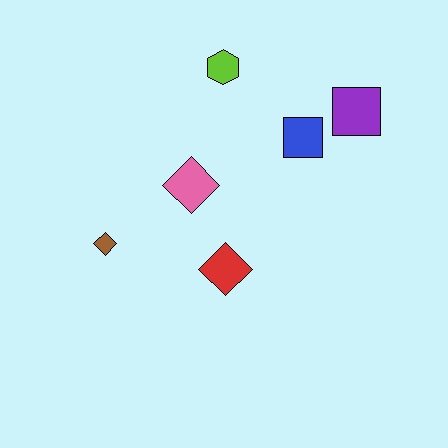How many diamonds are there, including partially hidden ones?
There are 3 diamonds.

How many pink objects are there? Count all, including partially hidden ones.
There is 1 pink object.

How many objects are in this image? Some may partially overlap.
There are 6 objects.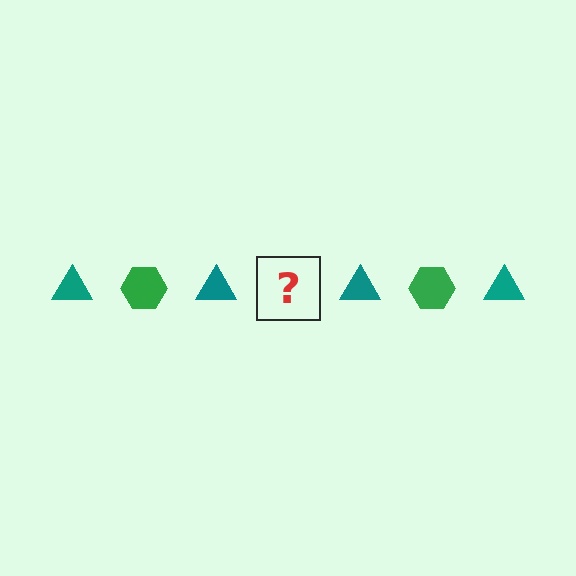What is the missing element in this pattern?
The missing element is a green hexagon.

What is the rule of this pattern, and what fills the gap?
The rule is that the pattern alternates between teal triangle and green hexagon. The gap should be filled with a green hexagon.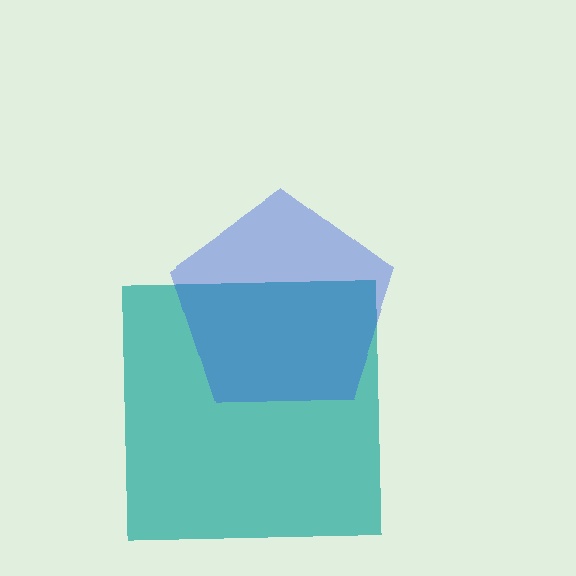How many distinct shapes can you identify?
There are 2 distinct shapes: a teal square, a blue pentagon.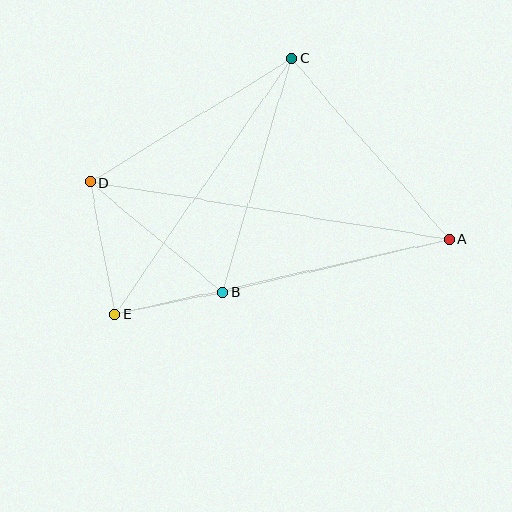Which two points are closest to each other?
Points B and E are closest to each other.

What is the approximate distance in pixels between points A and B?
The distance between A and B is approximately 233 pixels.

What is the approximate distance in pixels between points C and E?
The distance between C and E is approximately 310 pixels.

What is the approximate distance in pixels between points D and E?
The distance between D and E is approximately 134 pixels.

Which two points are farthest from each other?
Points A and D are farthest from each other.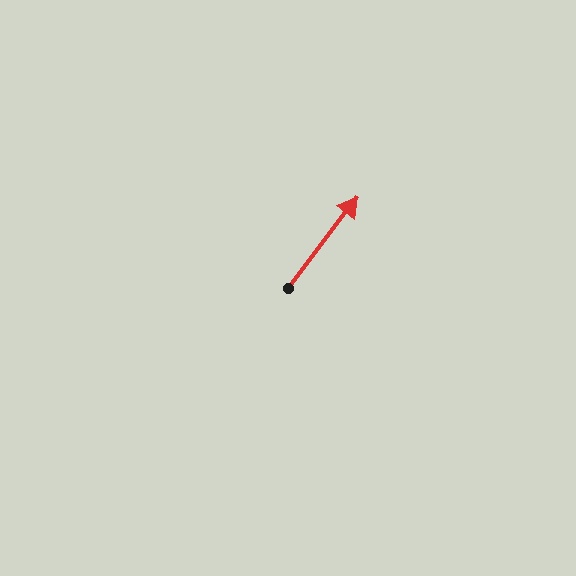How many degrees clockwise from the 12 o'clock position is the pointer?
Approximately 37 degrees.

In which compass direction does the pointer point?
Northeast.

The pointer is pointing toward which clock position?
Roughly 1 o'clock.